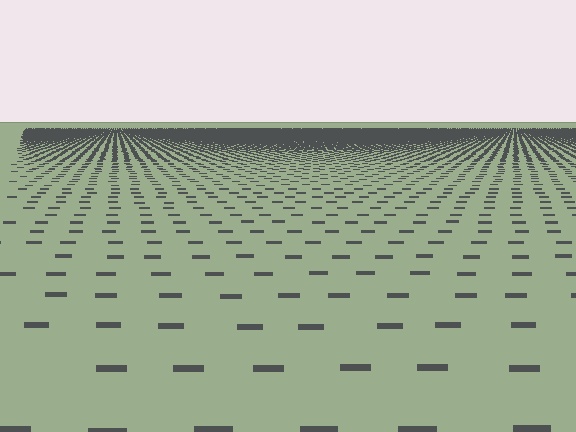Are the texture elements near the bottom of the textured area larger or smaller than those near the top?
Larger. Near the bottom, elements are closer to the viewer and appear at a bigger on-screen size.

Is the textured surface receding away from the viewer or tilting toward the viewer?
The surface is receding away from the viewer. Texture elements get smaller and denser toward the top.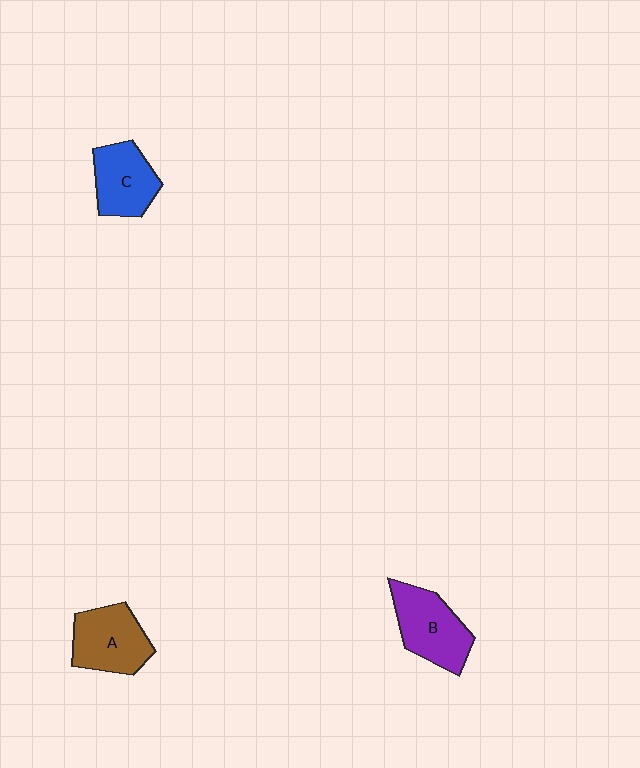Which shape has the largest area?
Shape B (purple).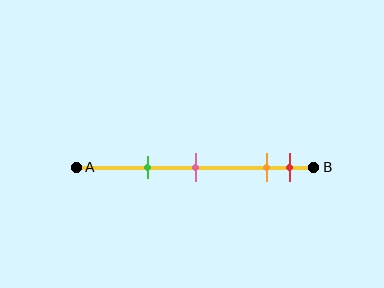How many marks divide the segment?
There are 4 marks dividing the segment.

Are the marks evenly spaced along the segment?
No, the marks are not evenly spaced.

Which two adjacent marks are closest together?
The orange and red marks are the closest adjacent pair.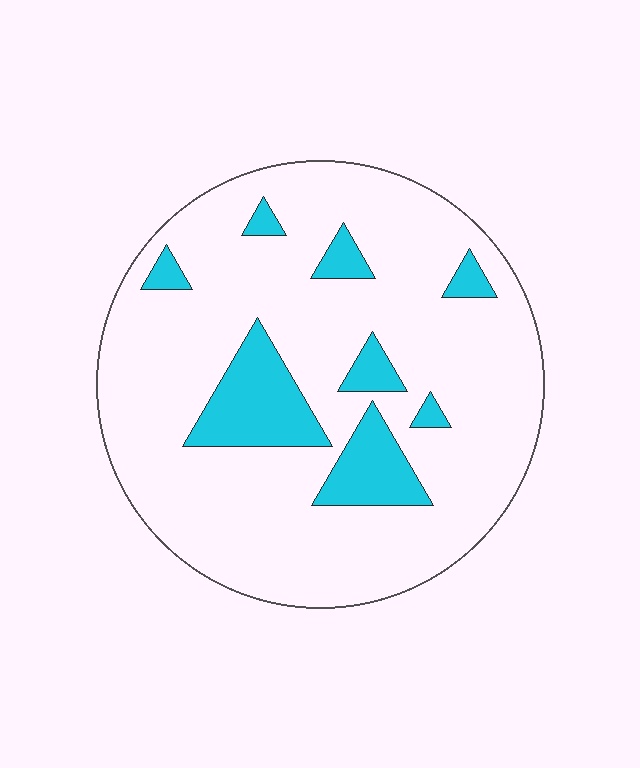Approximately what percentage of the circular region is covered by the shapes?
Approximately 15%.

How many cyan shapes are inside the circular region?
8.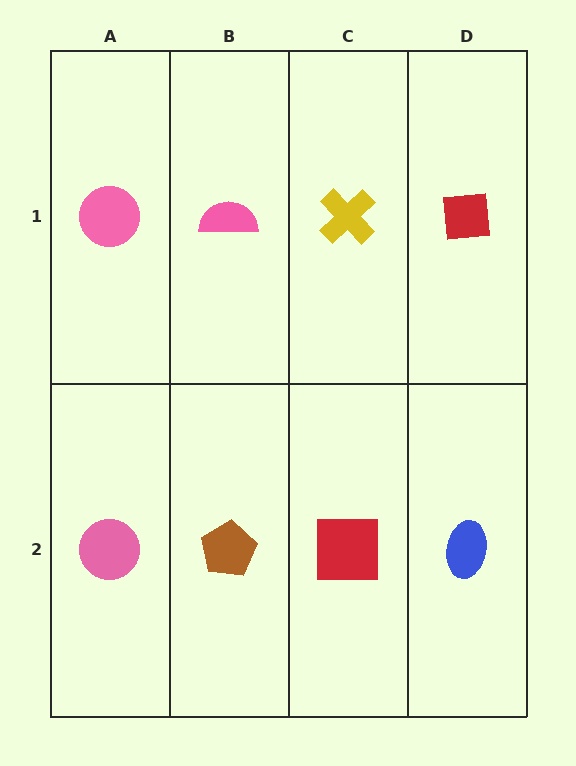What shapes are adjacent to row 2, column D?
A red square (row 1, column D), a red square (row 2, column C).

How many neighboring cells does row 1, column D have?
2.